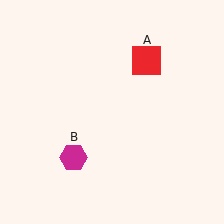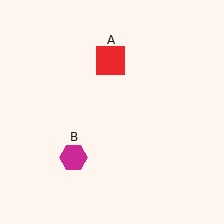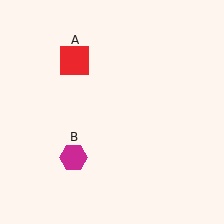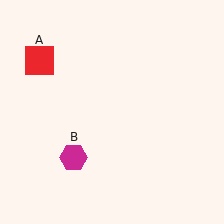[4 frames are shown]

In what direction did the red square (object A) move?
The red square (object A) moved left.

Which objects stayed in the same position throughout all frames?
Magenta hexagon (object B) remained stationary.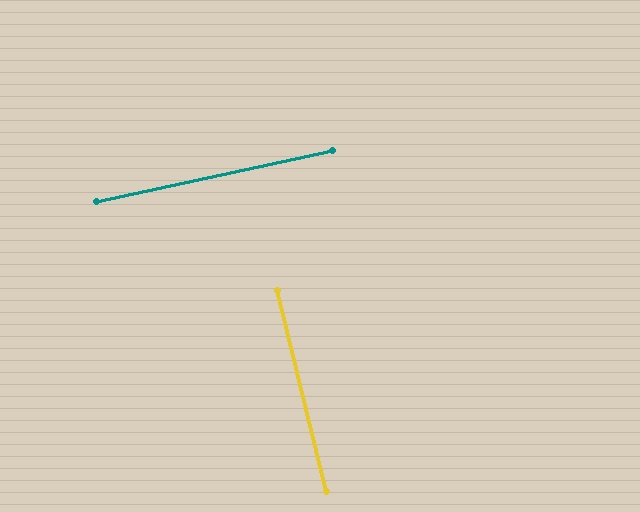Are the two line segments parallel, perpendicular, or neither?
Perpendicular — they meet at approximately 89°.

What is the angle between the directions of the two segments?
Approximately 89 degrees.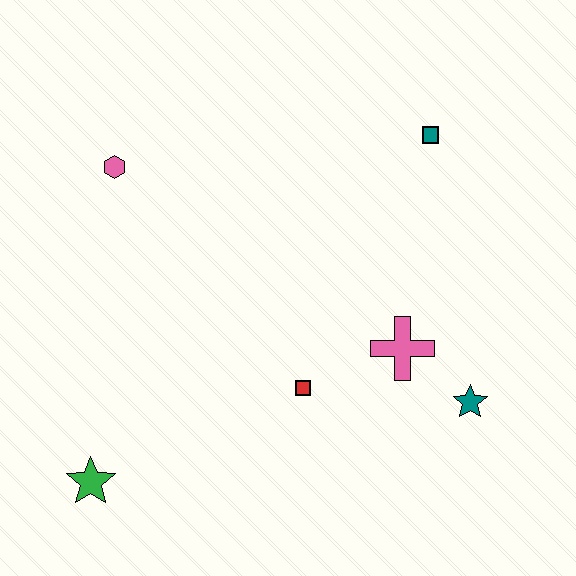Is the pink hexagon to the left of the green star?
No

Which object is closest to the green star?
The red square is closest to the green star.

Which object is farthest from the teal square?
The green star is farthest from the teal square.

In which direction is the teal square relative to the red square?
The teal square is above the red square.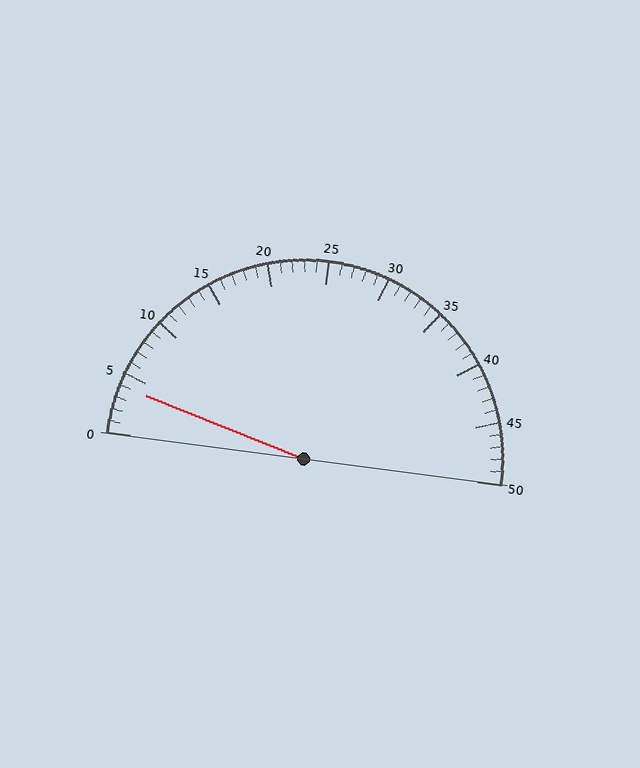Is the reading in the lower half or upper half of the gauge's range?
The reading is in the lower half of the range (0 to 50).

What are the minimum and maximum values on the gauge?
The gauge ranges from 0 to 50.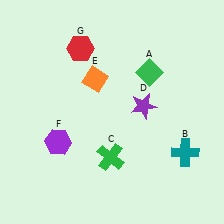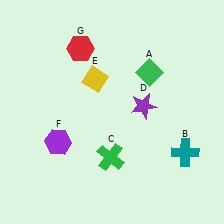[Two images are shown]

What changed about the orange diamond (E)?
In Image 1, E is orange. In Image 2, it changed to yellow.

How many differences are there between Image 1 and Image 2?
There is 1 difference between the two images.